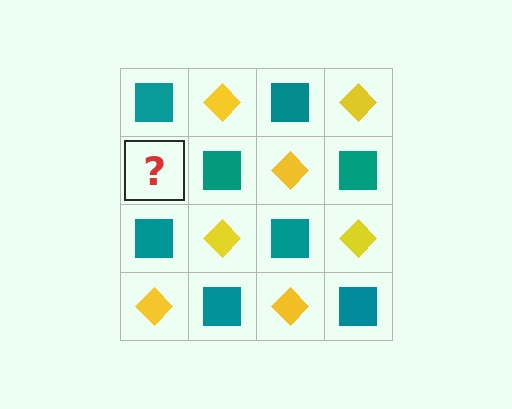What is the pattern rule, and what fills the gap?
The rule is that it alternates teal square and yellow diamond in a checkerboard pattern. The gap should be filled with a yellow diamond.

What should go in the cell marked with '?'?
The missing cell should contain a yellow diamond.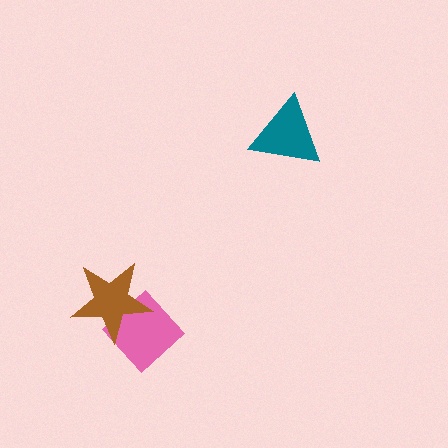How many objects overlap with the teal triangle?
0 objects overlap with the teal triangle.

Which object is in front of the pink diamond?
The brown star is in front of the pink diamond.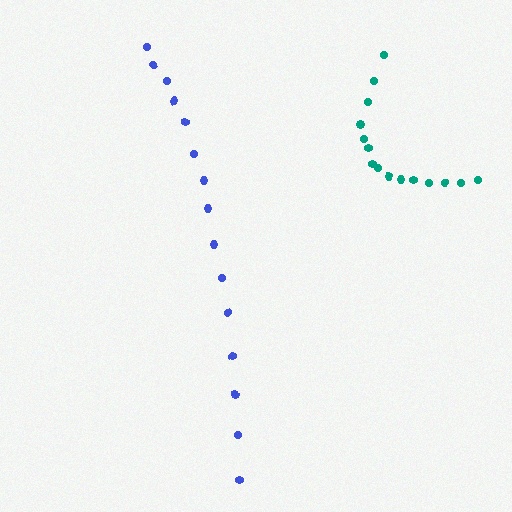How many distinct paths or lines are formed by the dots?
There are 2 distinct paths.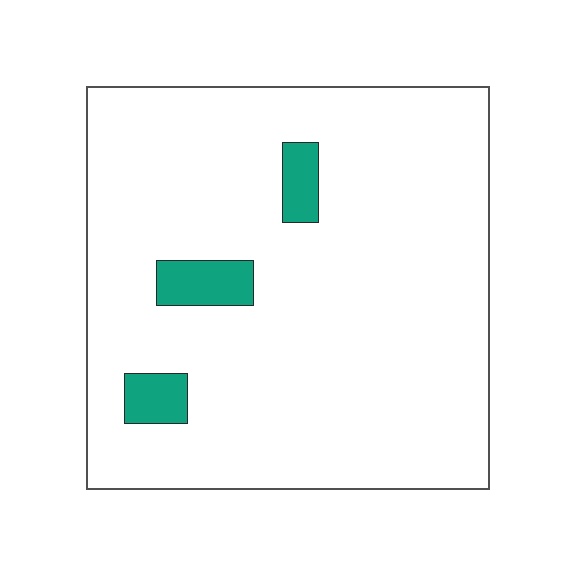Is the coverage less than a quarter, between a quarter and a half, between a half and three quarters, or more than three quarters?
Less than a quarter.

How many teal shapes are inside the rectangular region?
3.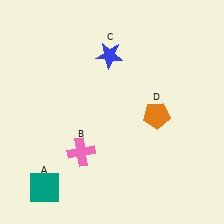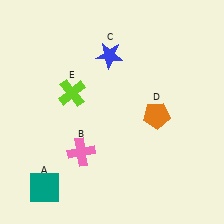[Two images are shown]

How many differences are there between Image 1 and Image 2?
There is 1 difference between the two images.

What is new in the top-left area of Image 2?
A lime cross (E) was added in the top-left area of Image 2.